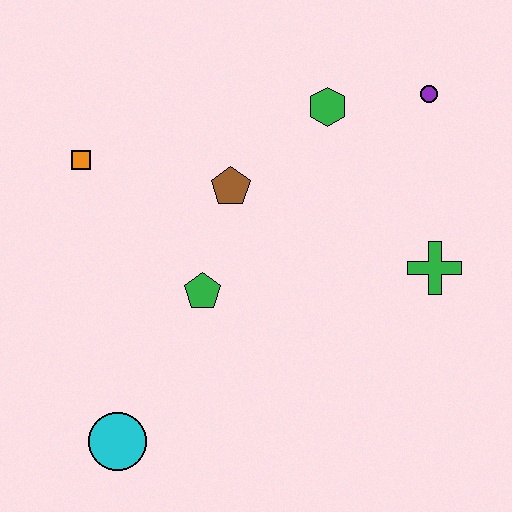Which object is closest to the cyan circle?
The green pentagon is closest to the cyan circle.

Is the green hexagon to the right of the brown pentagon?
Yes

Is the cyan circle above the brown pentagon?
No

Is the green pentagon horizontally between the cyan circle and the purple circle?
Yes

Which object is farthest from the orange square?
The green cross is farthest from the orange square.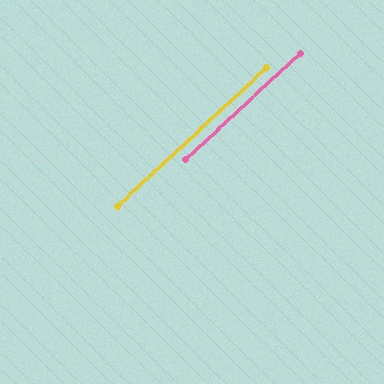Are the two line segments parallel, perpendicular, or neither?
Parallel — their directions differ by only 0.1°.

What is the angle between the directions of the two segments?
Approximately 0 degrees.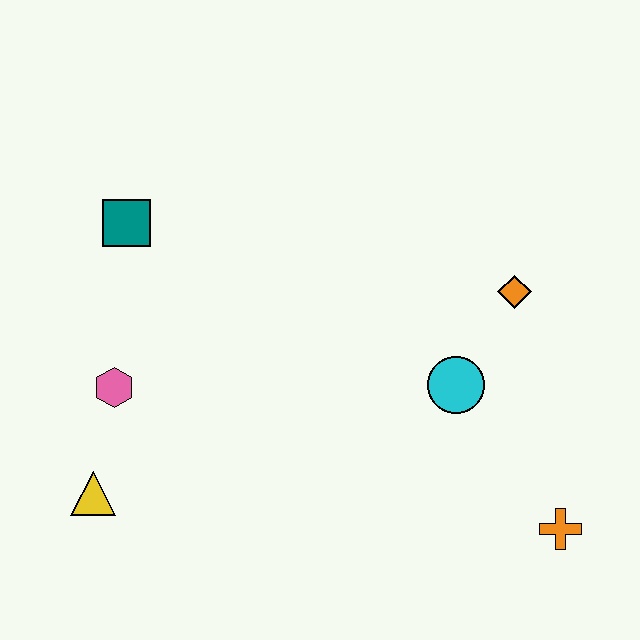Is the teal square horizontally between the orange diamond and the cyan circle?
No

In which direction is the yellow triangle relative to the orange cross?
The yellow triangle is to the left of the orange cross.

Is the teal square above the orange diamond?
Yes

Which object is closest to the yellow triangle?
The pink hexagon is closest to the yellow triangle.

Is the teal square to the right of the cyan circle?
No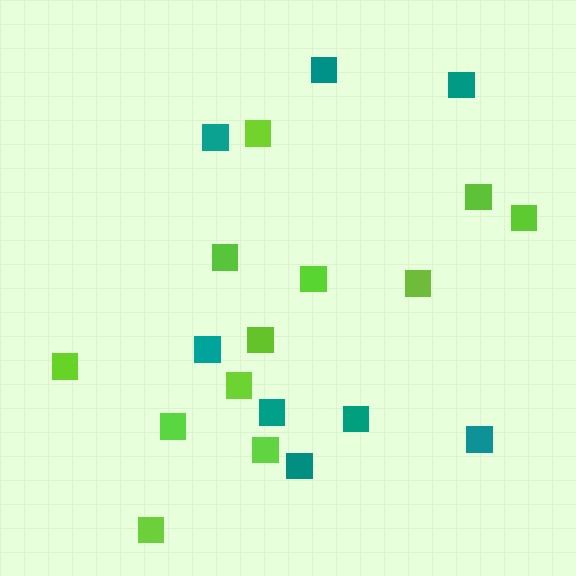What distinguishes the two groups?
There are 2 groups: one group of lime squares (12) and one group of teal squares (8).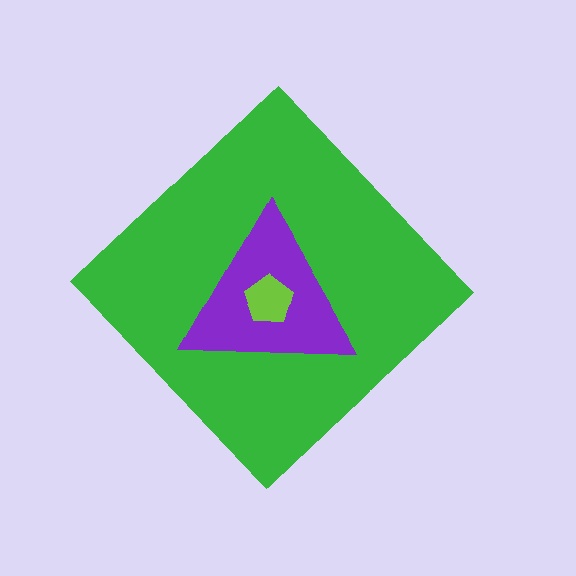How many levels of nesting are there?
3.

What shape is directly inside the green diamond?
The purple triangle.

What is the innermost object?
The lime pentagon.